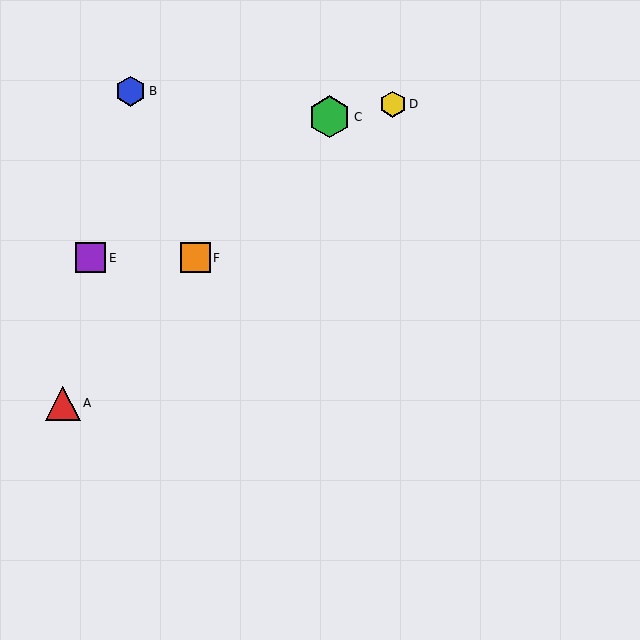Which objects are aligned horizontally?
Objects E, F are aligned horizontally.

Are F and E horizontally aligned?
Yes, both are at y≈258.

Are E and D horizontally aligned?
No, E is at y≈258 and D is at y≈104.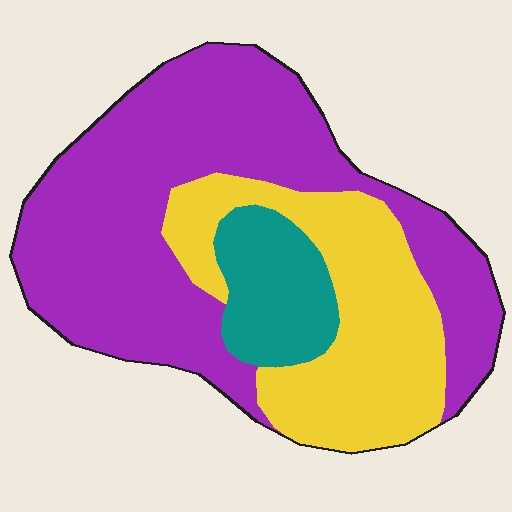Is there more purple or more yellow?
Purple.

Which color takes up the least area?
Teal, at roughly 10%.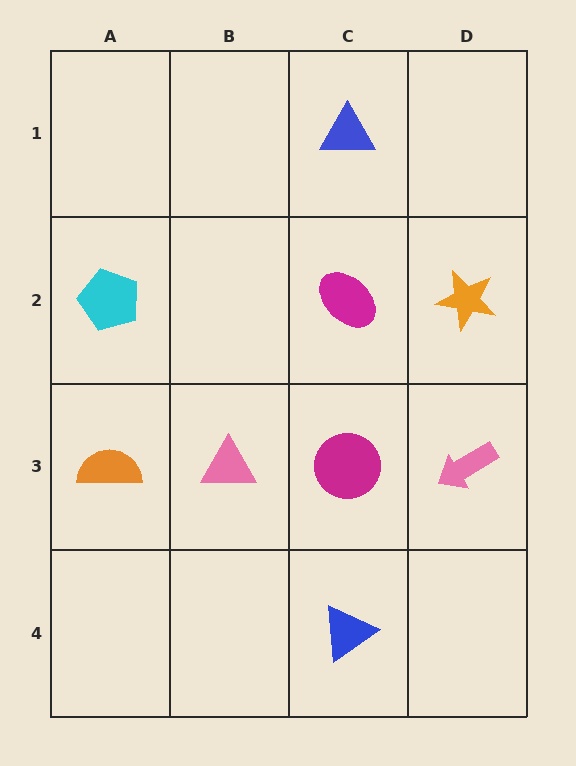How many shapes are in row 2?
3 shapes.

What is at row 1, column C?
A blue triangle.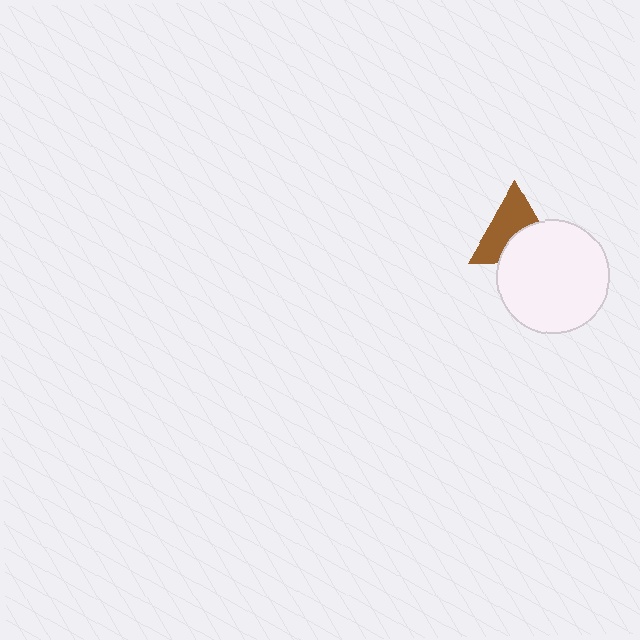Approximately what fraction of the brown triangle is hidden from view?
Roughly 43% of the brown triangle is hidden behind the white circle.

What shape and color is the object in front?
The object in front is a white circle.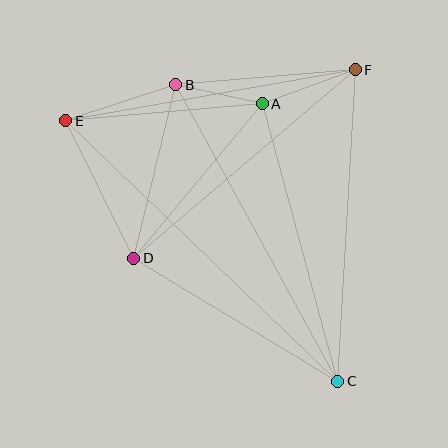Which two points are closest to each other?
Points A and B are closest to each other.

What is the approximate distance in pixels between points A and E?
The distance between A and E is approximately 197 pixels.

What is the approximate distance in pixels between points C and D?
The distance between C and D is approximately 238 pixels.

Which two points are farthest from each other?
Points C and E are farthest from each other.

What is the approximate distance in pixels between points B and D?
The distance between B and D is approximately 179 pixels.